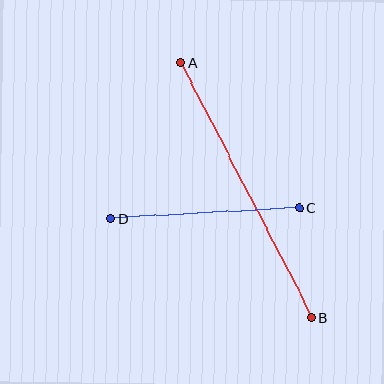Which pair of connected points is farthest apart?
Points A and B are farthest apart.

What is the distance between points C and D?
The distance is approximately 189 pixels.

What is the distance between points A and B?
The distance is approximately 287 pixels.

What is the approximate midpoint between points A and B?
The midpoint is at approximately (246, 190) pixels.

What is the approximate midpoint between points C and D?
The midpoint is at approximately (205, 213) pixels.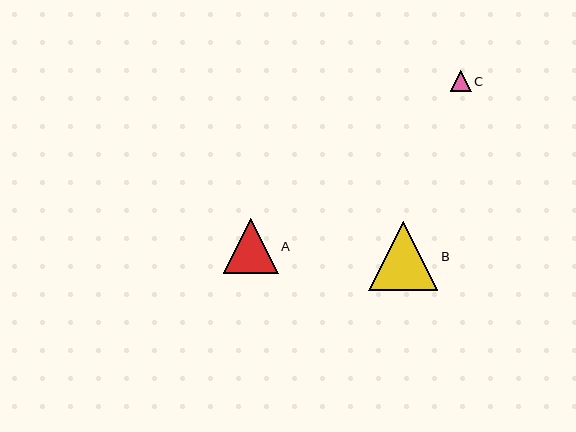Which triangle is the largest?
Triangle B is the largest with a size of approximately 69 pixels.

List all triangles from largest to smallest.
From largest to smallest: B, A, C.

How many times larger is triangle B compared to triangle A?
Triangle B is approximately 1.3 times the size of triangle A.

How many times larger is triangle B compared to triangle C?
Triangle B is approximately 3.3 times the size of triangle C.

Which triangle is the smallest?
Triangle C is the smallest with a size of approximately 21 pixels.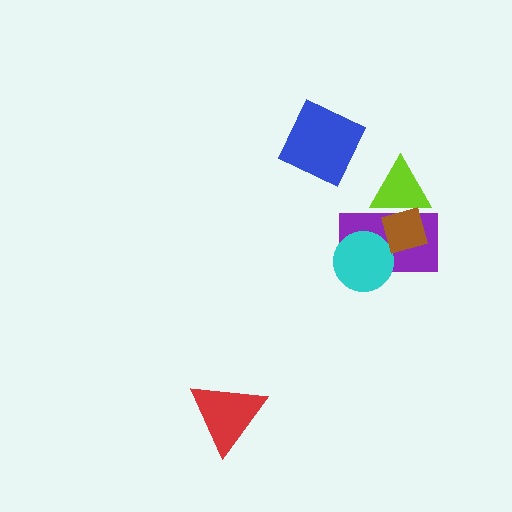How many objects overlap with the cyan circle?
2 objects overlap with the cyan circle.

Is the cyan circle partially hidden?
Yes, it is partially covered by another shape.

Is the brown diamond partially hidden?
No, no other shape covers it.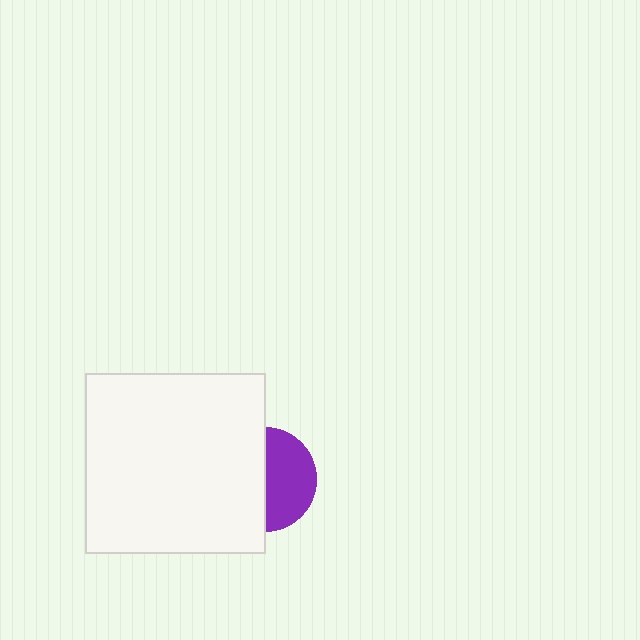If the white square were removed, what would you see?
You would see the complete purple circle.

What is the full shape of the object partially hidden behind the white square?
The partially hidden object is a purple circle.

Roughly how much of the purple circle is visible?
About half of it is visible (roughly 49%).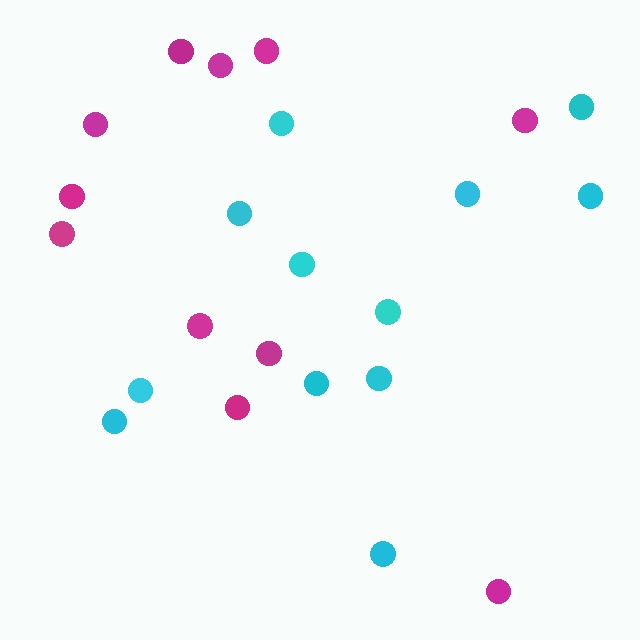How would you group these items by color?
There are 2 groups: one group of cyan circles (12) and one group of magenta circles (11).